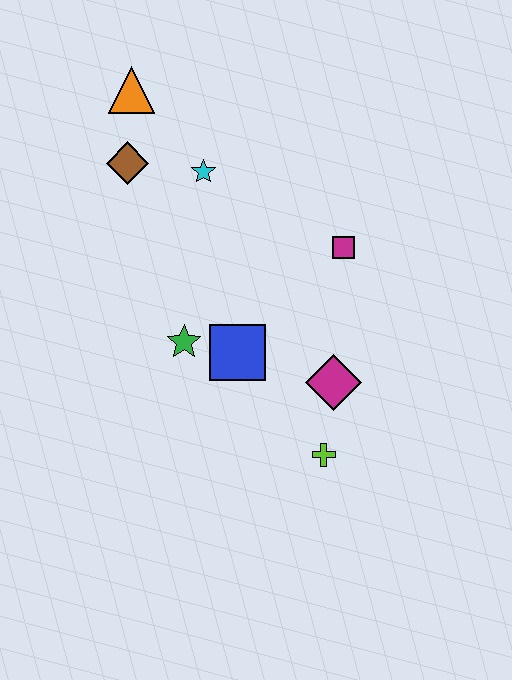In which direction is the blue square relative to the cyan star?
The blue square is below the cyan star.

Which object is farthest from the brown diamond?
The lime cross is farthest from the brown diamond.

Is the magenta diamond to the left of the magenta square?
Yes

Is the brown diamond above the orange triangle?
No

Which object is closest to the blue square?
The green star is closest to the blue square.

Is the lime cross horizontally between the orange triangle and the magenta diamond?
Yes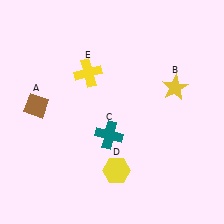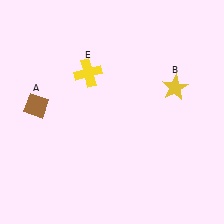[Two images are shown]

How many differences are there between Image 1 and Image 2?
There are 2 differences between the two images.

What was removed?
The teal cross (C), the yellow hexagon (D) were removed in Image 2.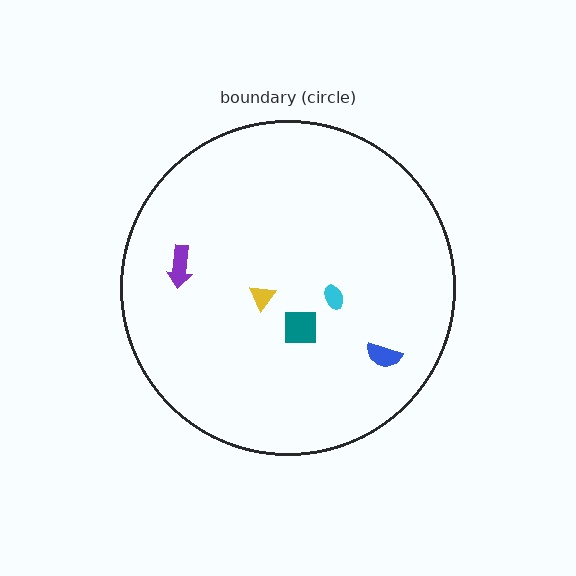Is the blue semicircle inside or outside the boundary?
Inside.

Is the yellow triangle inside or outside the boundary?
Inside.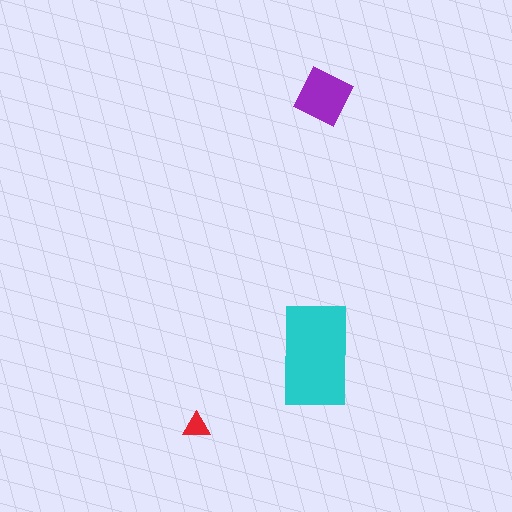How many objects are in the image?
There are 3 objects in the image.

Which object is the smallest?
The red triangle.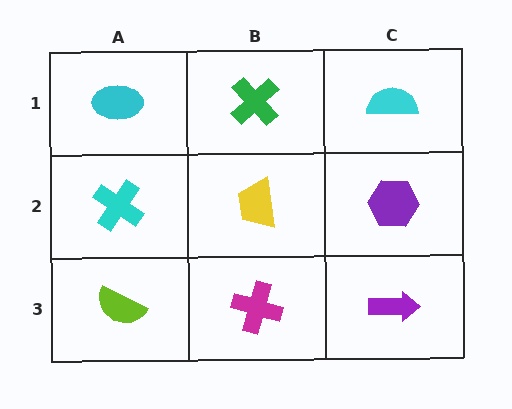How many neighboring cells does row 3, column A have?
2.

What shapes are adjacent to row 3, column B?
A yellow trapezoid (row 2, column B), a lime semicircle (row 3, column A), a purple arrow (row 3, column C).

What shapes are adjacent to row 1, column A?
A cyan cross (row 2, column A), a green cross (row 1, column B).